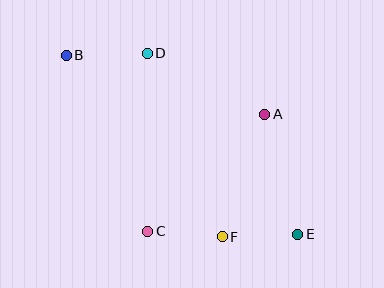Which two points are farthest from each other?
Points B and E are farthest from each other.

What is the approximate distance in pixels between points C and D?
The distance between C and D is approximately 178 pixels.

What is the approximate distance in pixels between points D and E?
The distance between D and E is approximately 235 pixels.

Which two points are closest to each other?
Points C and F are closest to each other.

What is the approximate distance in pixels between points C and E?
The distance between C and E is approximately 150 pixels.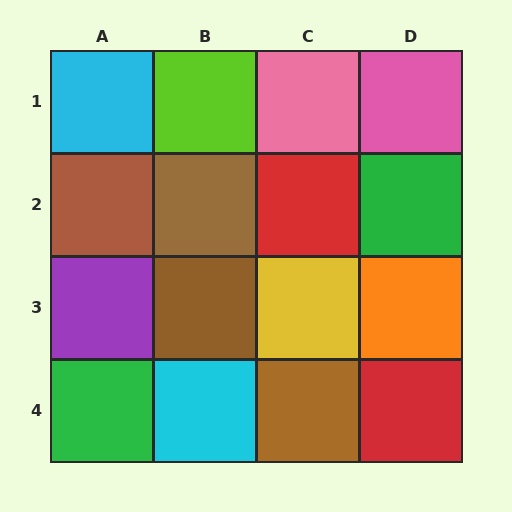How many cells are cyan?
2 cells are cyan.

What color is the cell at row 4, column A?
Green.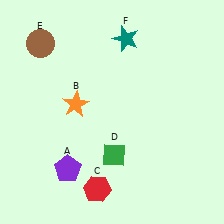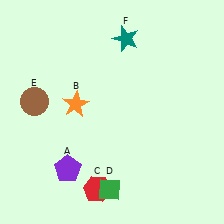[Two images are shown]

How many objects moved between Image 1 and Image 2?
2 objects moved between the two images.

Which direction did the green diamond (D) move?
The green diamond (D) moved down.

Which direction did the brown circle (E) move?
The brown circle (E) moved down.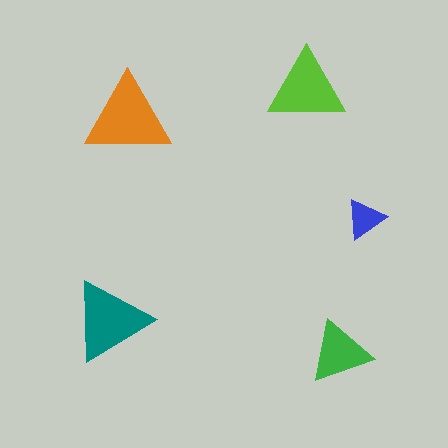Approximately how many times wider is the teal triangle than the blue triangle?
About 2 times wider.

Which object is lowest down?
The green triangle is bottommost.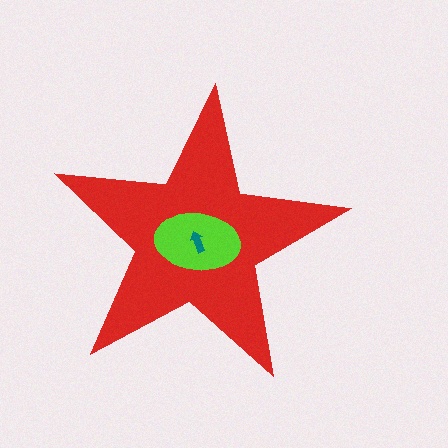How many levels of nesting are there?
3.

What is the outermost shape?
The red star.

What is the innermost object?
The teal arrow.